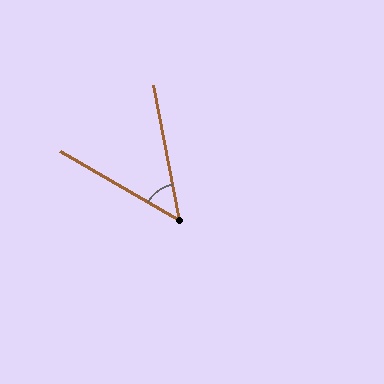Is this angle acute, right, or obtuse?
It is acute.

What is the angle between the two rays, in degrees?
Approximately 49 degrees.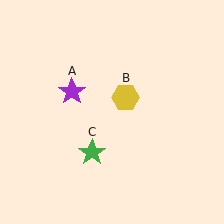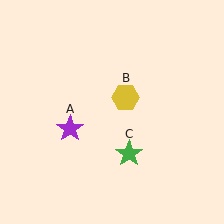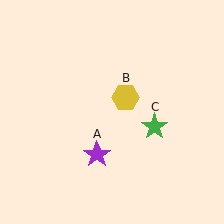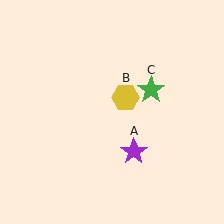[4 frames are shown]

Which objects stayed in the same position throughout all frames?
Yellow hexagon (object B) remained stationary.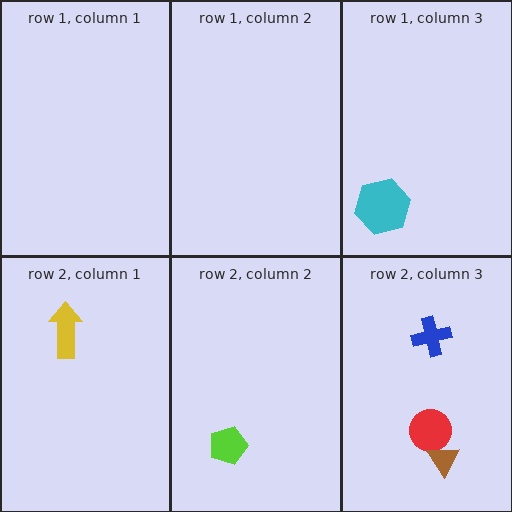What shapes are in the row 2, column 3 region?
The red circle, the blue cross, the brown triangle.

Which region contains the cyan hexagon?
The row 1, column 3 region.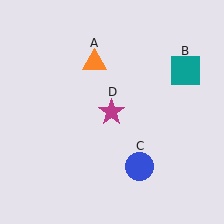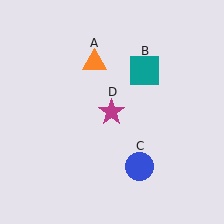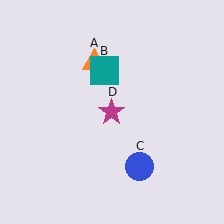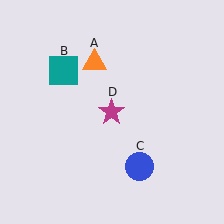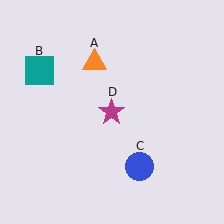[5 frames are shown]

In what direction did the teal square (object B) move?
The teal square (object B) moved left.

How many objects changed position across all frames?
1 object changed position: teal square (object B).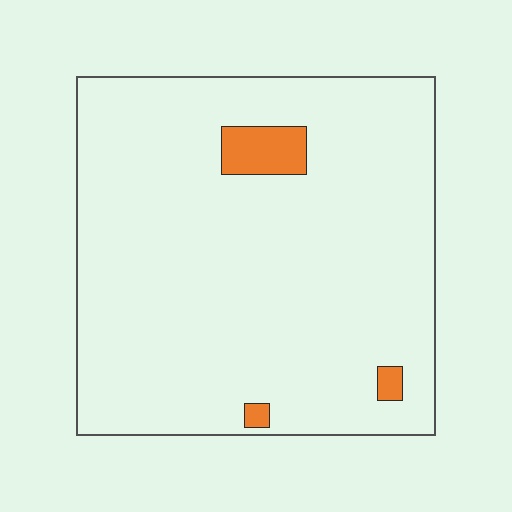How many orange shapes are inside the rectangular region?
3.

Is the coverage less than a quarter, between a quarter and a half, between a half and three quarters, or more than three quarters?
Less than a quarter.